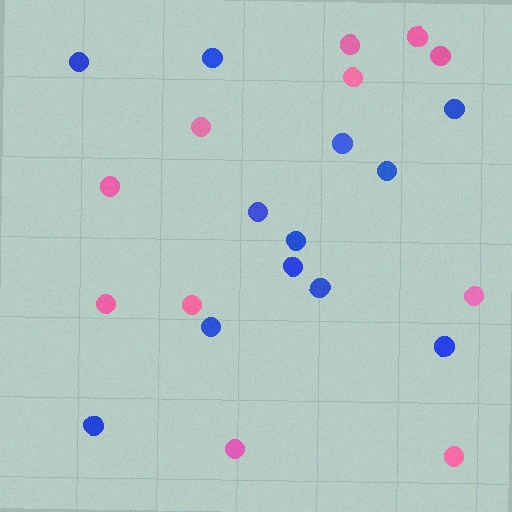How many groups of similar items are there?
There are 2 groups: one group of pink circles (11) and one group of blue circles (12).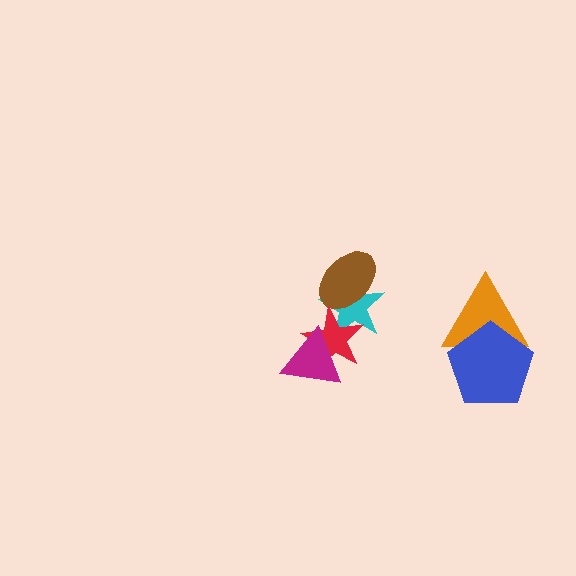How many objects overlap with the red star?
2 objects overlap with the red star.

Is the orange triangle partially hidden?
Yes, it is partially covered by another shape.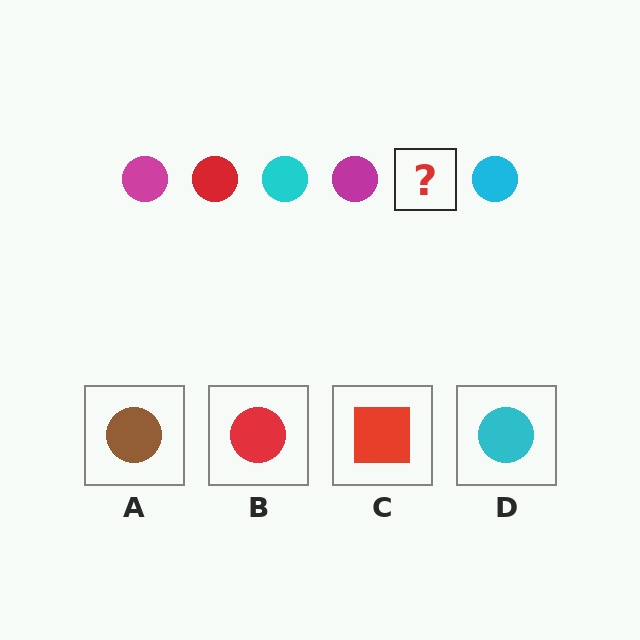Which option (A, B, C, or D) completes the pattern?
B.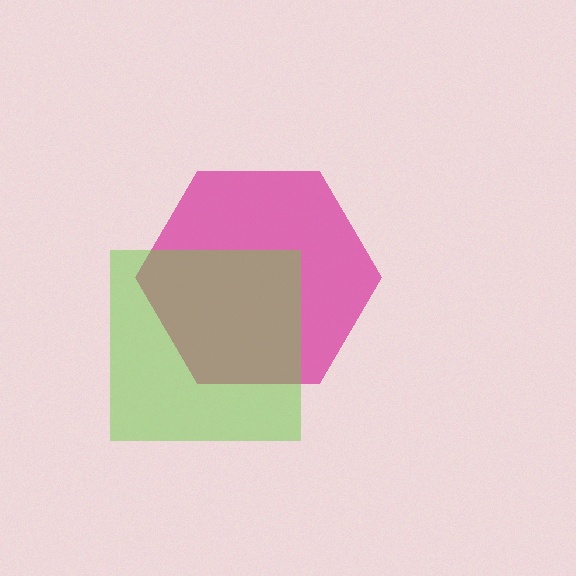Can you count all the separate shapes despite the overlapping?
Yes, there are 2 separate shapes.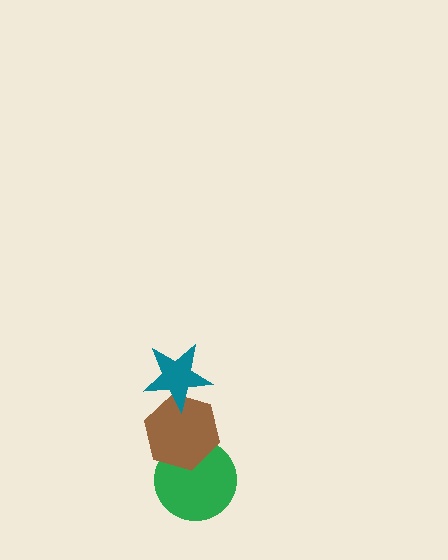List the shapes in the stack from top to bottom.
From top to bottom: the teal star, the brown hexagon, the green circle.